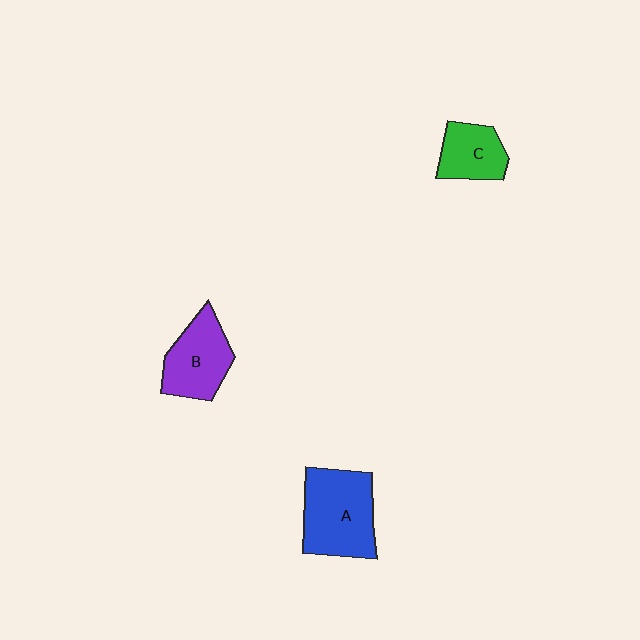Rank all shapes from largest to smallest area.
From largest to smallest: A (blue), B (purple), C (green).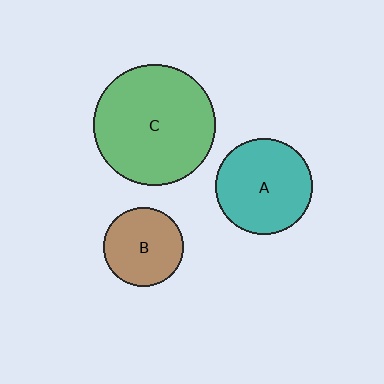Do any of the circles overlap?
No, none of the circles overlap.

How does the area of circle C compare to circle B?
Approximately 2.3 times.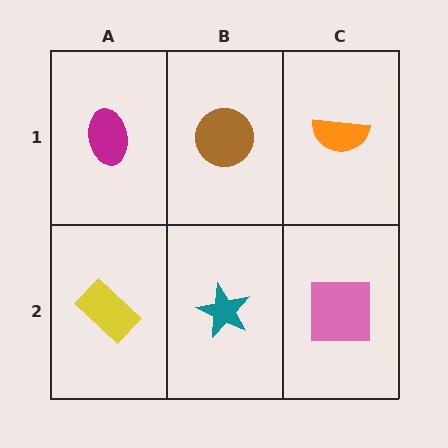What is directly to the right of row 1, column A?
A brown circle.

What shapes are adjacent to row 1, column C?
A pink square (row 2, column C), a brown circle (row 1, column B).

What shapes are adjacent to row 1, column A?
A yellow rectangle (row 2, column A), a brown circle (row 1, column B).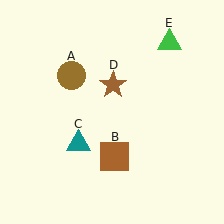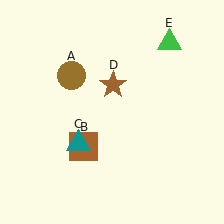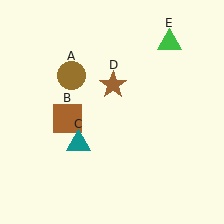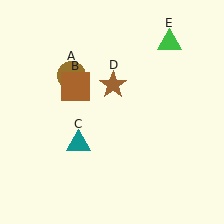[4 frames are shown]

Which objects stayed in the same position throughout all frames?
Brown circle (object A) and teal triangle (object C) and brown star (object D) and green triangle (object E) remained stationary.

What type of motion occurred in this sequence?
The brown square (object B) rotated clockwise around the center of the scene.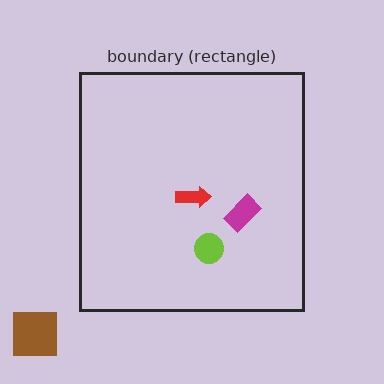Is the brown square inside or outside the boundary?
Outside.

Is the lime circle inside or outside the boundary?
Inside.